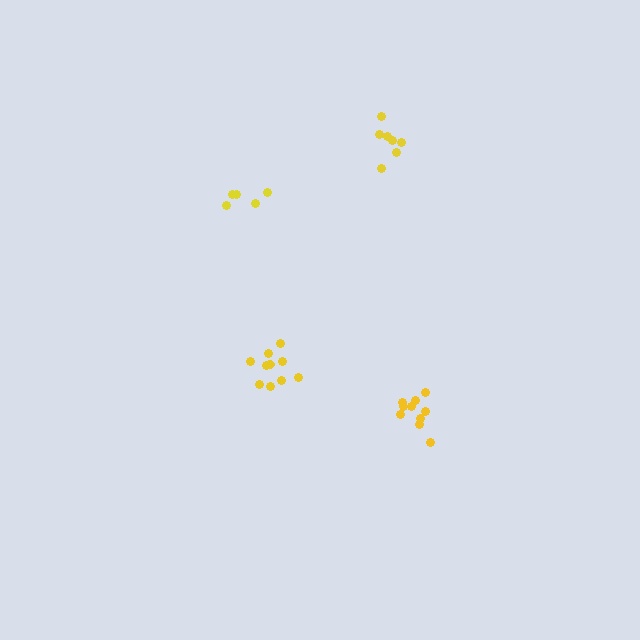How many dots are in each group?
Group 1: 10 dots, Group 2: 5 dots, Group 3: 10 dots, Group 4: 7 dots (32 total).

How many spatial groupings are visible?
There are 4 spatial groupings.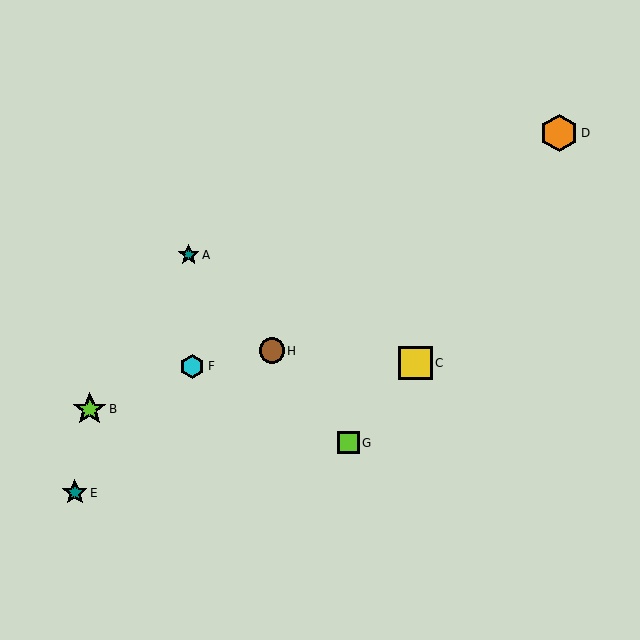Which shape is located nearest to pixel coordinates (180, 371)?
The cyan hexagon (labeled F) at (192, 366) is nearest to that location.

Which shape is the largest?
The orange hexagon (labeled D) is the largest.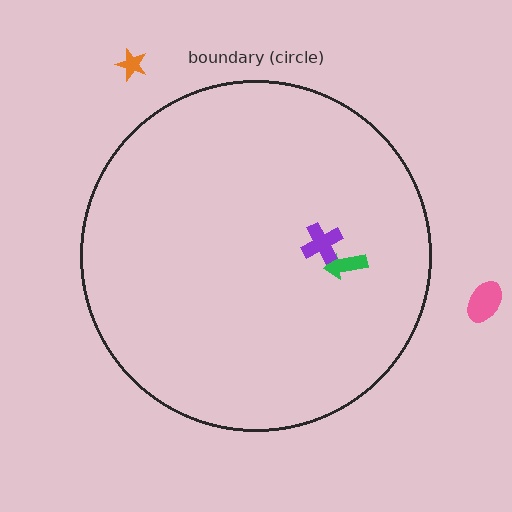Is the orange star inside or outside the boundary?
Outside.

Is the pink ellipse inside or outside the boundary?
Outside.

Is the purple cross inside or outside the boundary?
Inside.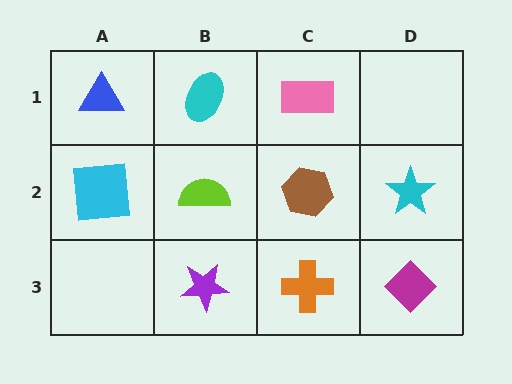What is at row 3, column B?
A purple star.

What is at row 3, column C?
An orange cross.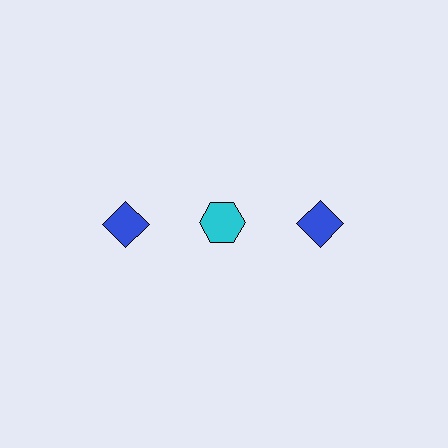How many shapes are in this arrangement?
There are 3 shapes arranged in a grid pattern.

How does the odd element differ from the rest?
It differs in both color (cyan instead of blue) and shape (hexagon instead of diamond).